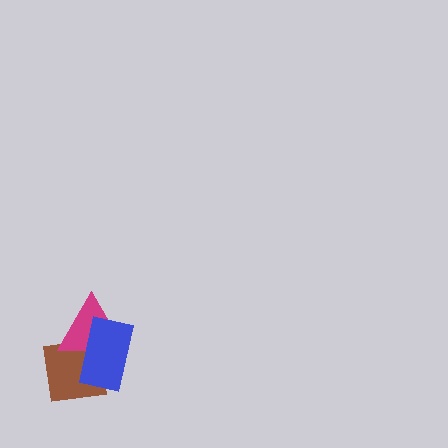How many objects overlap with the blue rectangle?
2 objects overlap with the blue rectangle.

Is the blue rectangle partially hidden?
No, no other shape covers it.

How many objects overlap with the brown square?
2 objects overlap with the brown square.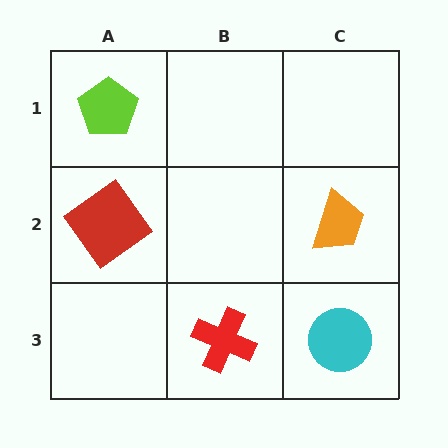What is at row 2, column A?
A red diamond.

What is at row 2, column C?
An orange trapezoid.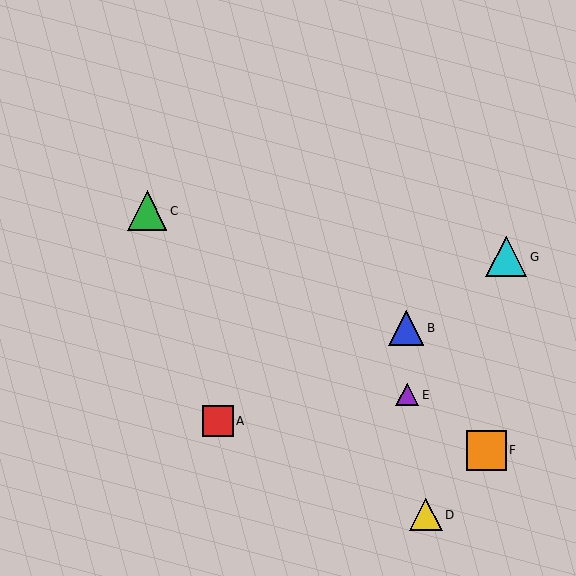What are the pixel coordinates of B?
Object B is at (406, 328).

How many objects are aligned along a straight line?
3 objects (C, E, F) are aligned along a straight line.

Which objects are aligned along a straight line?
Objects C, E, F are aligned along a straight line.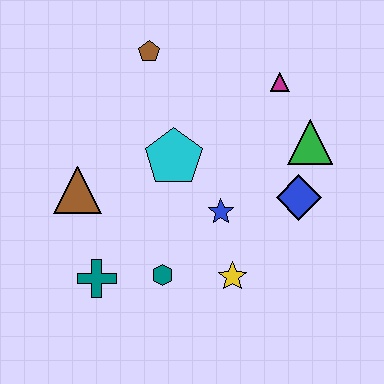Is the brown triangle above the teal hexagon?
Yes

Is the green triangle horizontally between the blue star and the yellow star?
No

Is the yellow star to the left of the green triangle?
Yes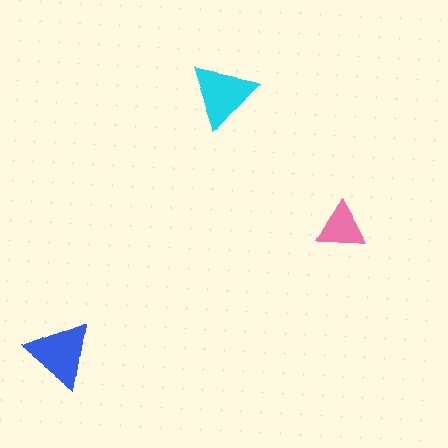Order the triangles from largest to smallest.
the blue one, the cyan one, the pink one.